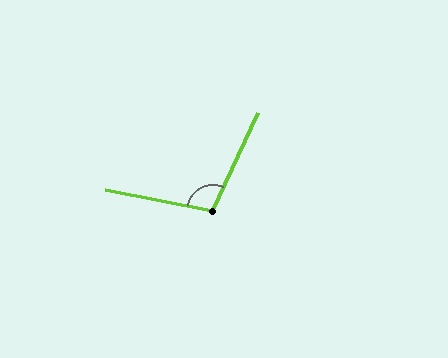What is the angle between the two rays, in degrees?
Approximately 103 degrees.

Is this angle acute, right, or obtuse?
It is obtuse.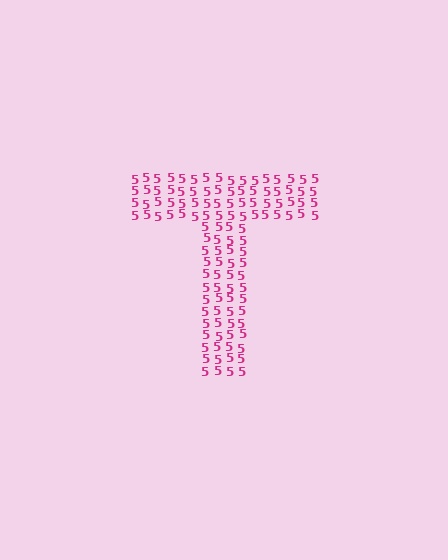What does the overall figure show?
The overall figure shows the letter T.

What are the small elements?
The small elements are digit 5's.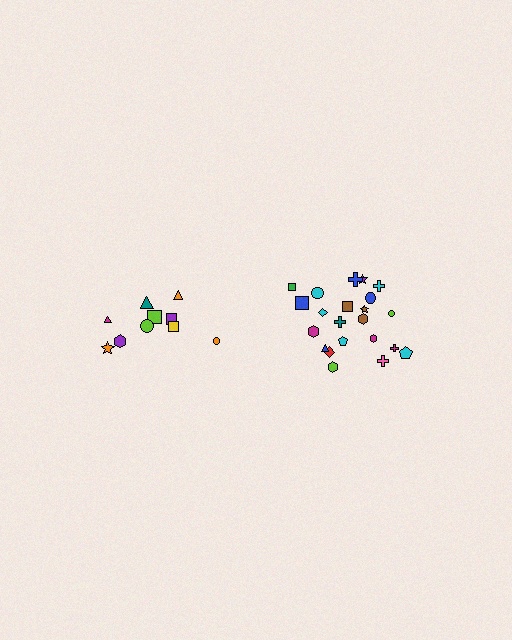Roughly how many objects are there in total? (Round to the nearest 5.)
Roughly 30 objects in total.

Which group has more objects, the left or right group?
The right group.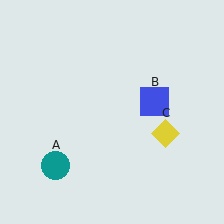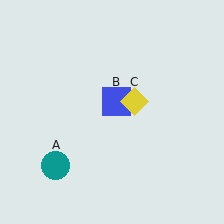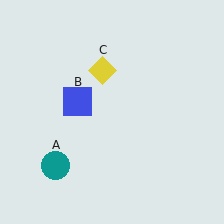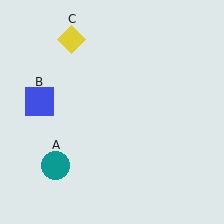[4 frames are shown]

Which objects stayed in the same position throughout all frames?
Teal circle (object A) remained stationary.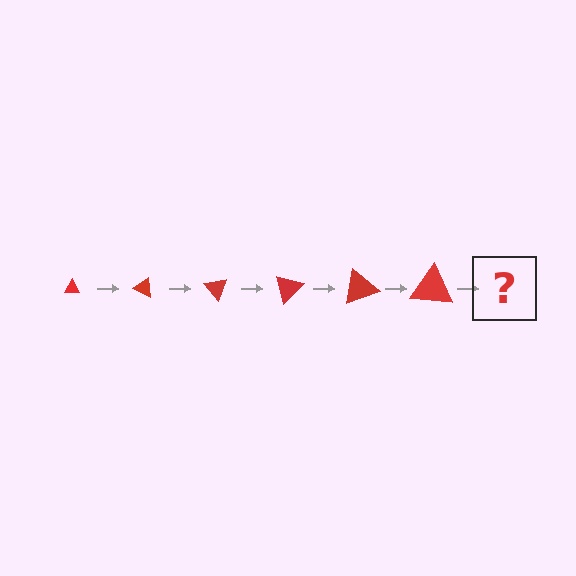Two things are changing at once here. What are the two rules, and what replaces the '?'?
The two rules are that the triangle grows larger each step and it rotates 25 degrees each step. The '?' should be a triangle, larger than the previous one and rotated 150 degrees from the start.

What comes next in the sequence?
The next element should be a triangle, larger than the previous one and rotated 150 degrees from the start.